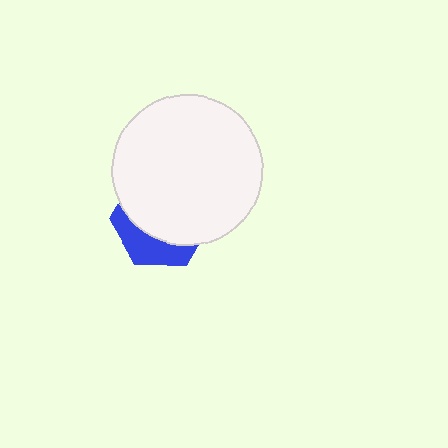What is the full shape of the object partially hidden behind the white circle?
The partially hidden object is a blue hexagon.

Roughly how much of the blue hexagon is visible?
A small part of it is visible (roughly 31%).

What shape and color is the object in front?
The object in front is a white circle.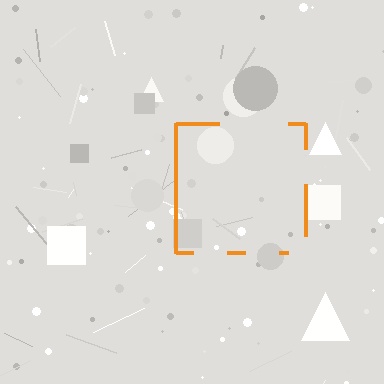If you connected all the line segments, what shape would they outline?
They would outline a square.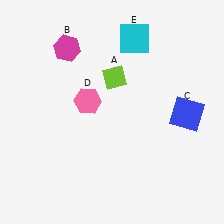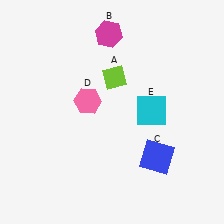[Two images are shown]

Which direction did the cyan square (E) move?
The cyan square (E) moved down.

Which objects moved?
The objects that moved are: the magenta hexagon (B), the blue square (C), the cyan square (E).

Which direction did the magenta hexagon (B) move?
The magenta hexagon (B) moved right.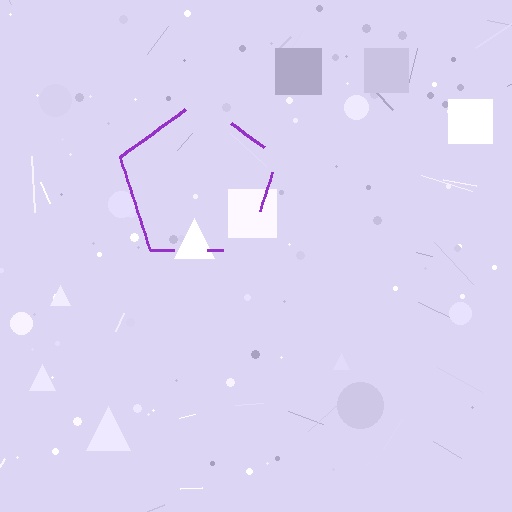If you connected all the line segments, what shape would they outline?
They would outline a pentagon.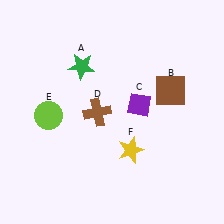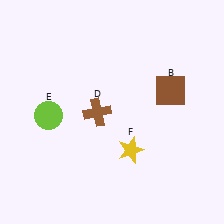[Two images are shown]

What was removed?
The purple diamond (C), the green star (A) were removed in Image 2.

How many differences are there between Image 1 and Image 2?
There are 2 differences between the two images.